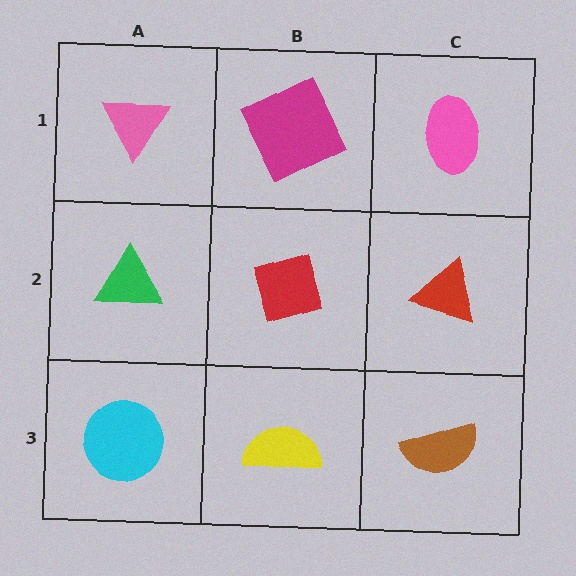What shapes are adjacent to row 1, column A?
A green triangle (row 2, column A), a magenta square (row 1, column B).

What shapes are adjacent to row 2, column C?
A pink ellipse (row 1, column C), a brown semicircle (row 3, column C), a red diamond (row 2, column B).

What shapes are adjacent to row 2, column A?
A pink triangle (row 1, column A), a cyan circle (row 3, column A), a red diamond (row 2, column B).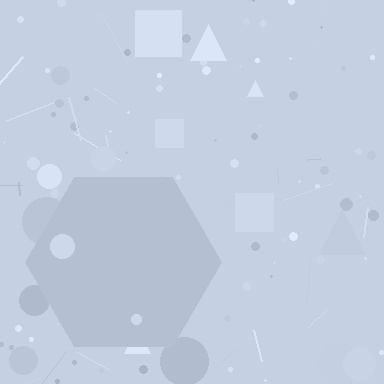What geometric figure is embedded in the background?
A hexagon is embedded in the background.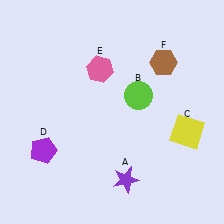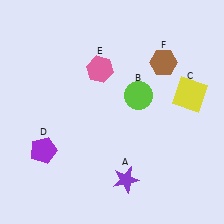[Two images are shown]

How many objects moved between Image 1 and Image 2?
1 object moved between the two images.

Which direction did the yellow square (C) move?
The yellow square (C) moved up.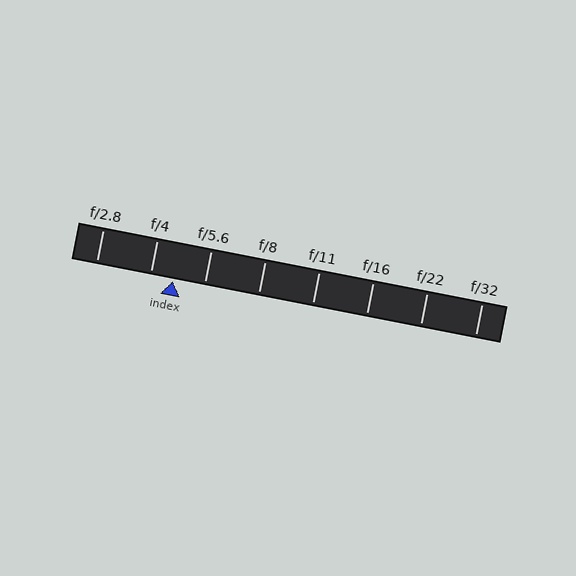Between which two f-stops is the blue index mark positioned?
The index mark is between f/4 and f/5.6.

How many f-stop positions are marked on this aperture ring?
There are 8 f-stop positions marked.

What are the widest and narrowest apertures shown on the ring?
The widest aperture shown is f/2.8 and the narrowest is f/32.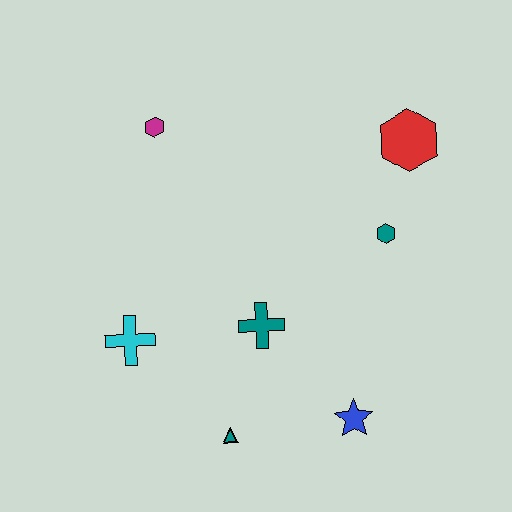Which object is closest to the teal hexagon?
The red hexagon is closest to the teal hexagon.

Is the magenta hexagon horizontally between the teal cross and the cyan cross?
Yes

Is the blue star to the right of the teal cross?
Yes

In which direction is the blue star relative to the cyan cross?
The blue star is to the right of the cyan cross.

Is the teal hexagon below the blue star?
No